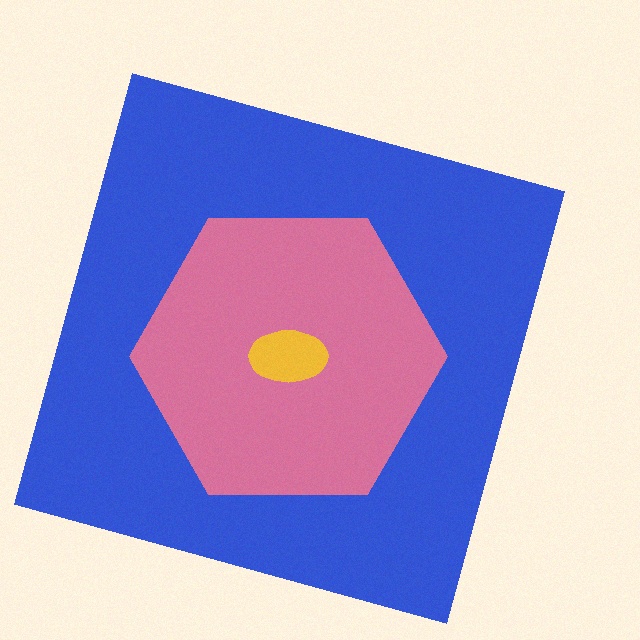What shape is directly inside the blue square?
The pink hexagon.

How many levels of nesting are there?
3.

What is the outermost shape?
The blue square.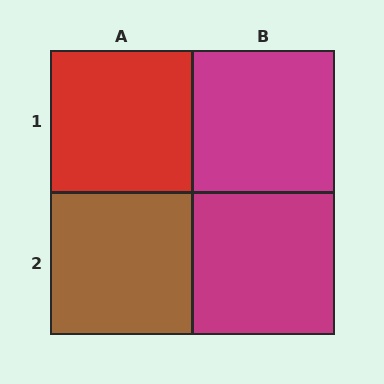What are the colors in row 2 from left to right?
Brown, magenta.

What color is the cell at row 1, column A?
Red.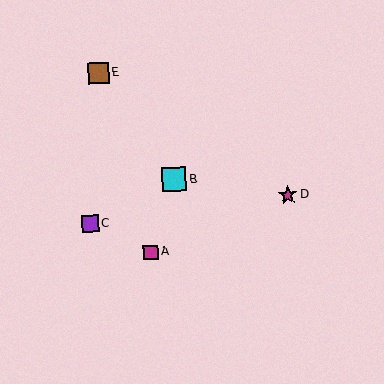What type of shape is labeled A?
Shape A is a magenta square.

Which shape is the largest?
The cyan square (labeled B) is the largest.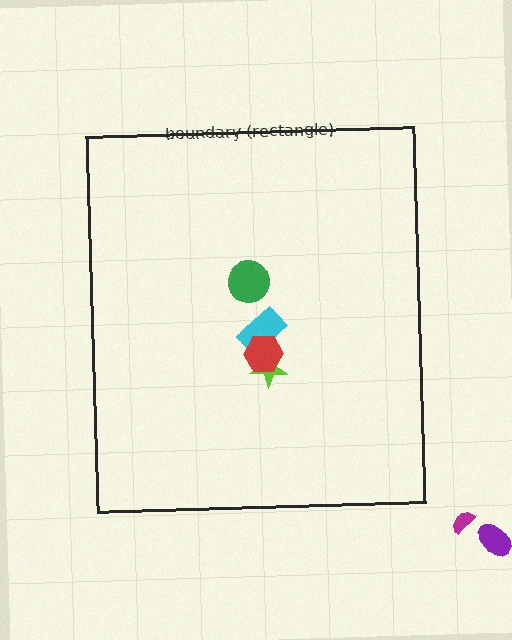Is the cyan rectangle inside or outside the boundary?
Inside.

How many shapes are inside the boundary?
4 inside, 2 outside.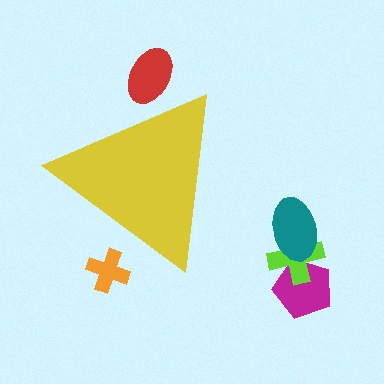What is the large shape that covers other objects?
A yellow triangle.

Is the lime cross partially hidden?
No, the lime cross is fully visible.